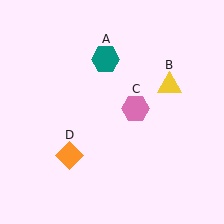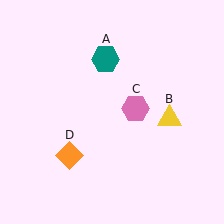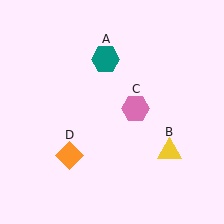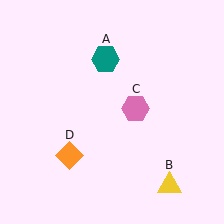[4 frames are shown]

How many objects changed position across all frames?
1 object changed position: yellow triangle (object B).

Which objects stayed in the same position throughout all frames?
Teal hexagon (object A) and pink hexagon (object C) and orange diamond (object D) remained stationary.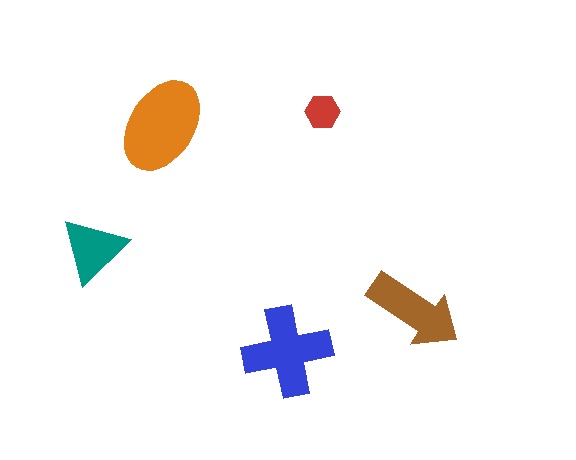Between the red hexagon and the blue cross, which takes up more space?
The blue cross.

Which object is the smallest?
The red hexagon.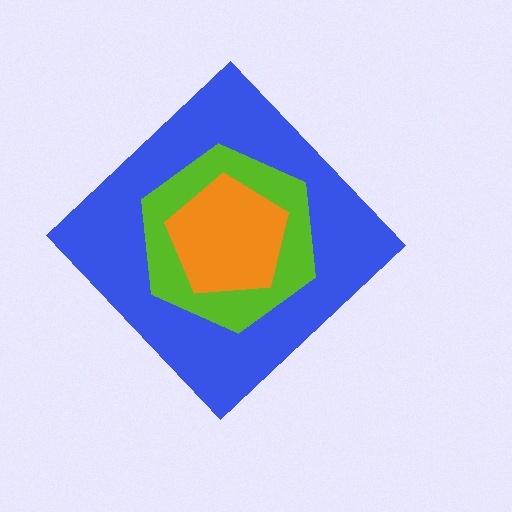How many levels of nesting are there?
3.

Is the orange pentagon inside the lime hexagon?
Yes.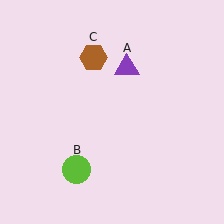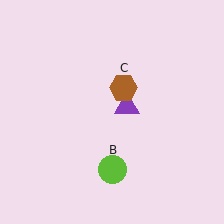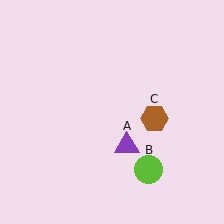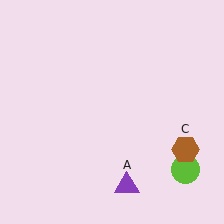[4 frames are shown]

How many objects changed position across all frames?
3 objects changed position: purple triangle (object A), lime circle (object B), brown hexagon (object C).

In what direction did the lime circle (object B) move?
The lime circle (object B) moved right.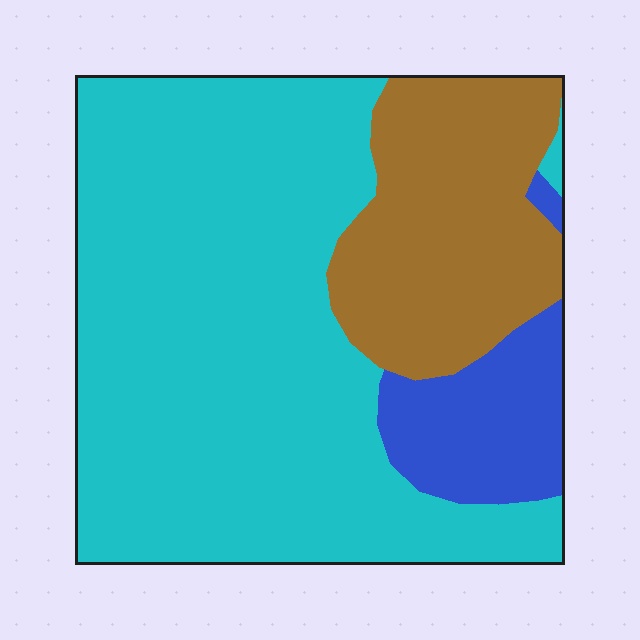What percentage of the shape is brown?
Brown takes up between a sixth and a third of the shape.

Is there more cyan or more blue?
Cyan.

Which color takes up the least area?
Blue, at roughly 10%.